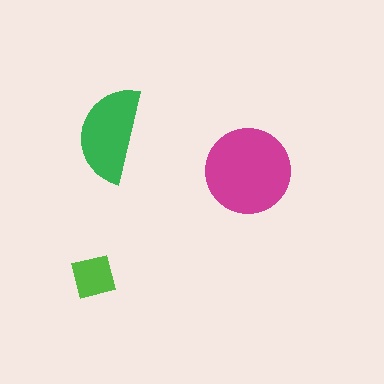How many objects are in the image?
There are 3 objects in the image.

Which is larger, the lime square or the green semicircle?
The green semicircle.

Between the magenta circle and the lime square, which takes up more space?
The magenta circle.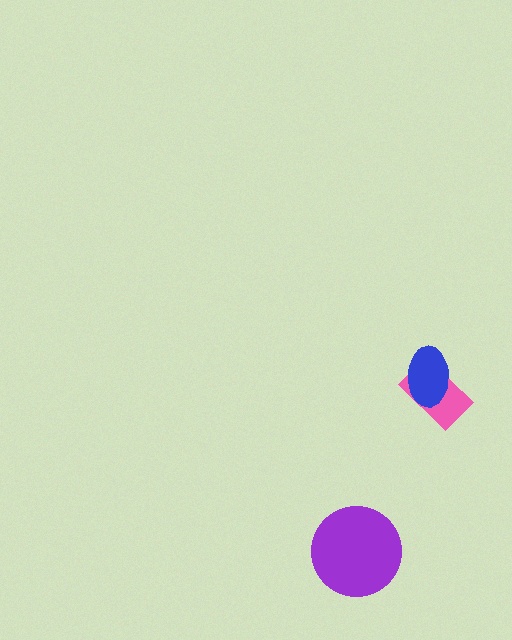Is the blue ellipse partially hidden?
No, no other shape covers it.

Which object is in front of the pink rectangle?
The blue ellipse is in front of the pink rectangle.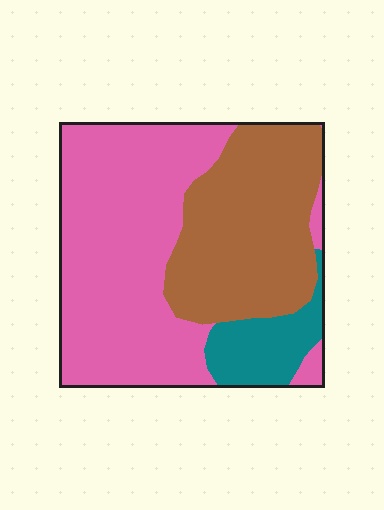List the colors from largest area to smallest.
From largest to smallest: pink, brown, teal.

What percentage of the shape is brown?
Brown takes up between a quarter and a half of the shape.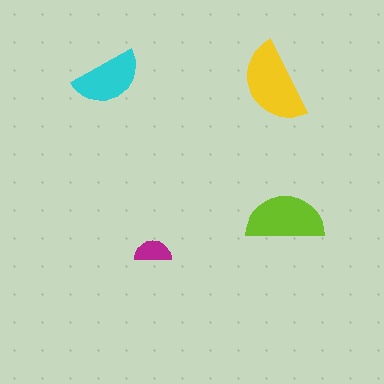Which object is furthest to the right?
The lime semicircle is rightmost.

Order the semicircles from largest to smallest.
the yellow one, the lime one, the cyan one, the magenta one.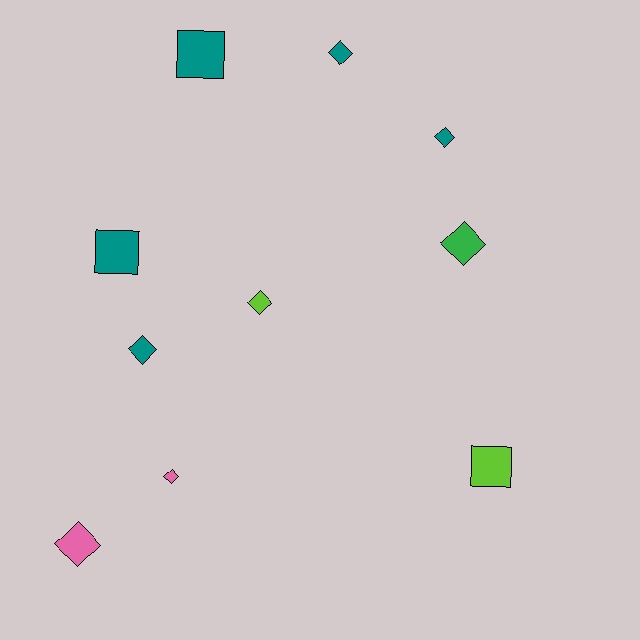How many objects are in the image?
There are 10 objects.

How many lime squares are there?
There is 1 lime square.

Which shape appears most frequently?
Diamond, with 7 objects.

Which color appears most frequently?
Teal, with 5 objects.